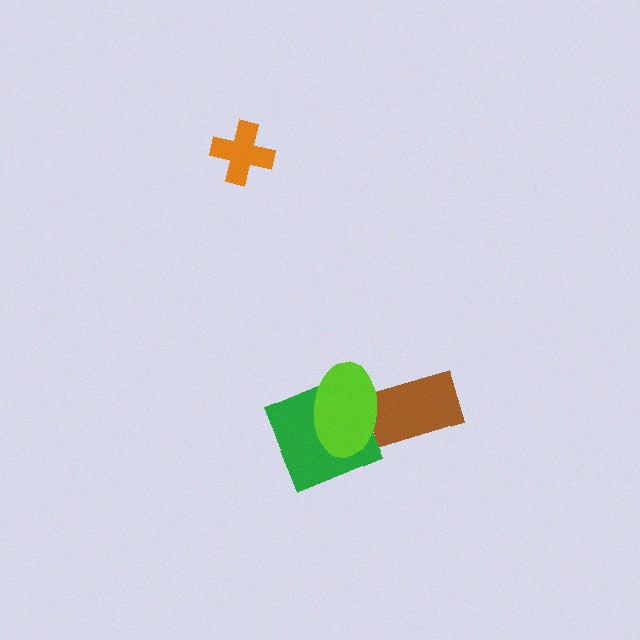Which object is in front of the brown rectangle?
The lime ellipse is in front of the brown rectangle.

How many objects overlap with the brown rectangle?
1 object overlaps with the brown rectangle.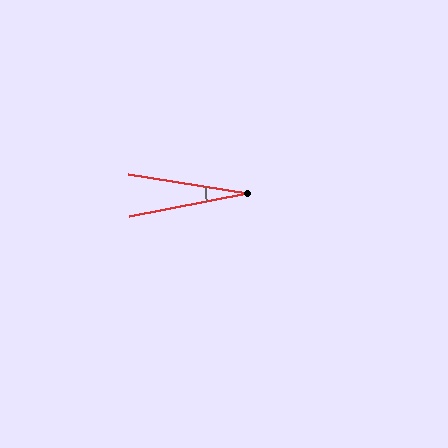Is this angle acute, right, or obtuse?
It is acute.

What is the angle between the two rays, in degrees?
Approximately 20 degrees.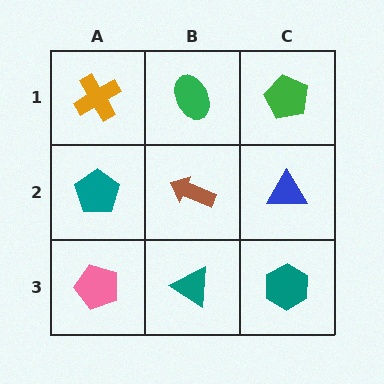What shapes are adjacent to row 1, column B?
A brown arrow (row 2, column B), an orange cross (row 1, column A), a green pentagon (row 1, column C).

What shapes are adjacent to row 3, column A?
A teal pentagon (row 2, column A), a teal triangle (row 3, column B).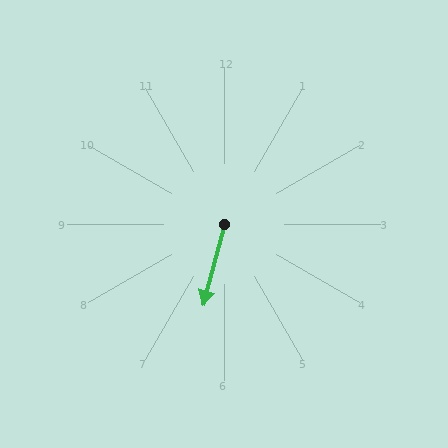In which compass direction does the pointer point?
South.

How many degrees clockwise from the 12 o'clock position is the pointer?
Approximately 195 degrees.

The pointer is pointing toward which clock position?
Roughly 6 o'clock.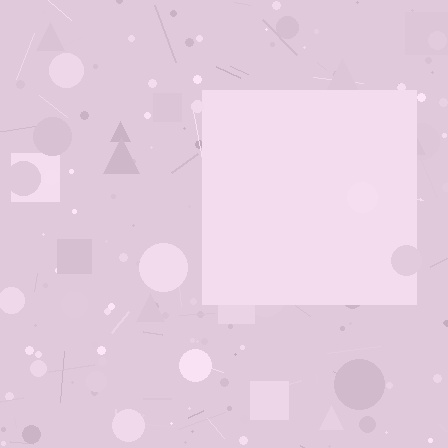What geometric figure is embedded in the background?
A square is embedded in the background.